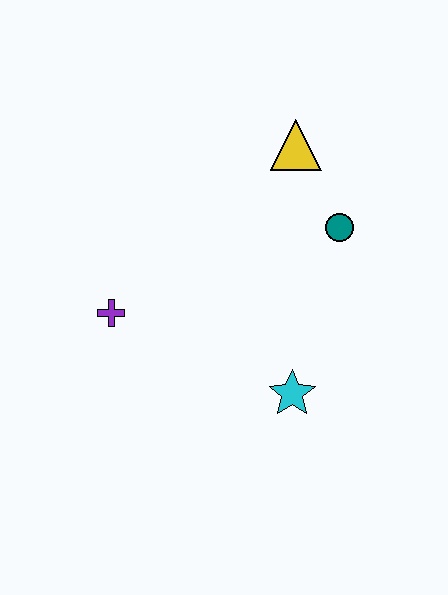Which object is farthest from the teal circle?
The purple cross is farthest from the teal circle.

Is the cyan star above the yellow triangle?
No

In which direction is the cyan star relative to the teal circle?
The cyan star is below the teal circle.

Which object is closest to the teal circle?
The yellow triangle is closest to the teal circle.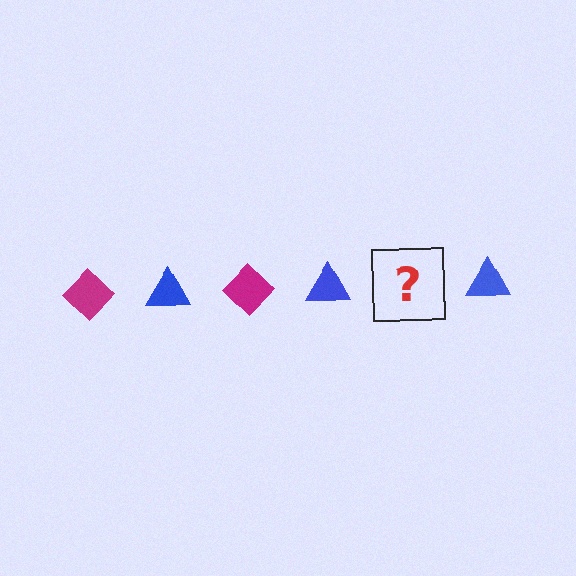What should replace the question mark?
The question mark should be replaced with a magenta diamond.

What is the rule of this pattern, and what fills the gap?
The rule is that the pattern alternates between magenta diamond and blue triangle. The gap should be filled with a magenta diamond.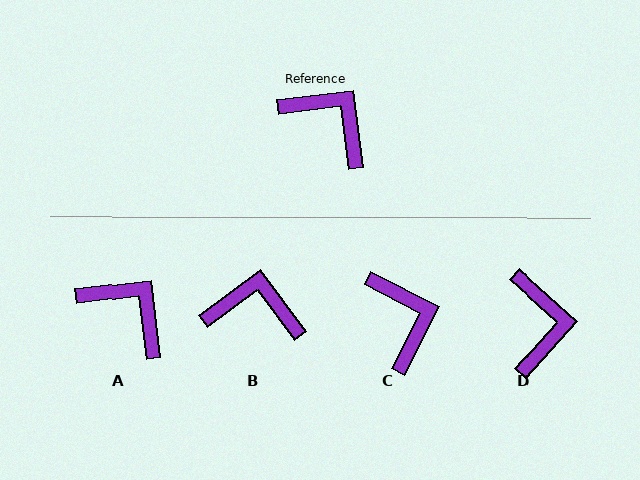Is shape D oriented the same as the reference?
No, it is off by about 49 degrees.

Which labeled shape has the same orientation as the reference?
A.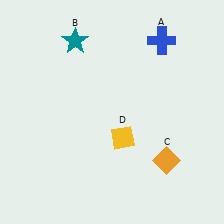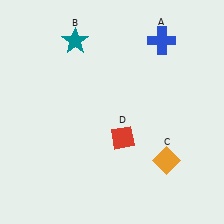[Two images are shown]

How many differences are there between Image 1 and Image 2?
There is 1 difference between the two images.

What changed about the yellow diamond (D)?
In Image 1, D is yellow. In Image 2, it changed to red.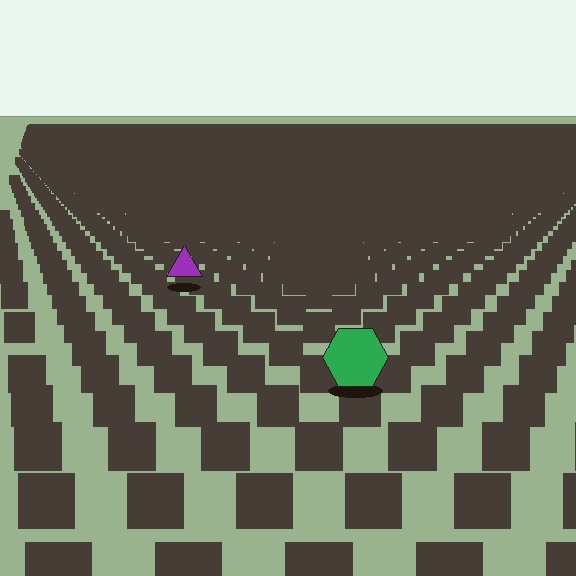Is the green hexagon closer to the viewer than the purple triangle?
Yes. The green hexagon is closer — you can tell from the texture gradient: the ground texture is coarser near it.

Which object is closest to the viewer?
The green hexagon is closest. The texture marks near it are larger and more spread out.